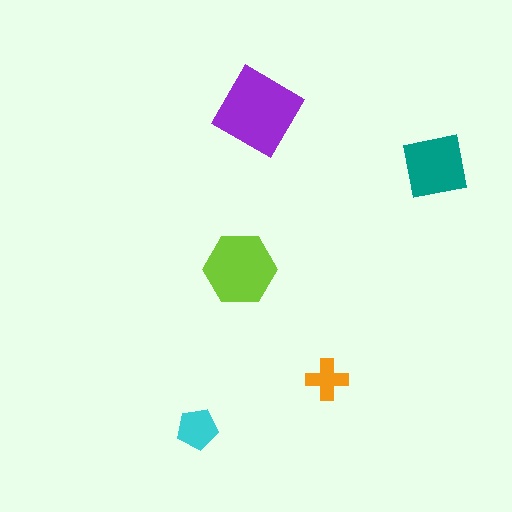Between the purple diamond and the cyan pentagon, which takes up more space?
The purple diamond.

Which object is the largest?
The purple diamond.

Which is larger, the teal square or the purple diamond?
The purple diamond.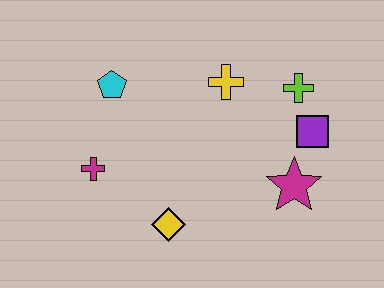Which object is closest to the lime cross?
The purple square is closest to the lime cross.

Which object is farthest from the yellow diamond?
The lime cross is farthest from the yellow diamond.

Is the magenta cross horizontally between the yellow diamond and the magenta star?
No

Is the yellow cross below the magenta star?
No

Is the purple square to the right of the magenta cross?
Yes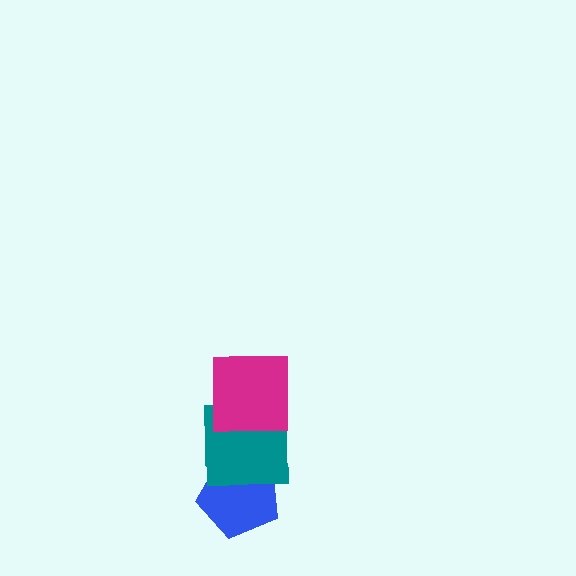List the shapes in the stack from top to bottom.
From top to bottom: the magenta square, the teal square, the blue pentagon.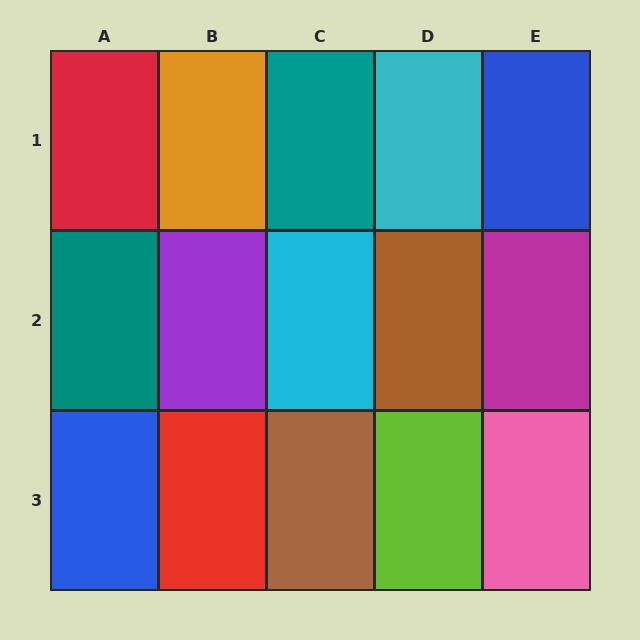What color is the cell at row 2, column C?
Cyan.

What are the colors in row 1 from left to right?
Red, orange, teal, cyan, blue.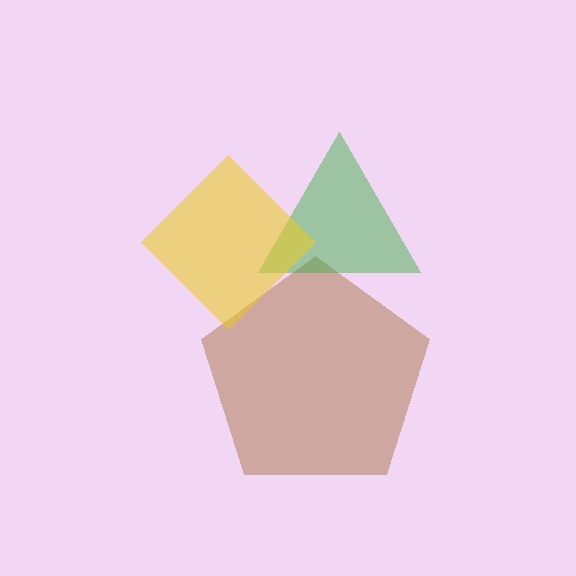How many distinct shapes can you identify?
There are 3 distinct shapes: a brown pentagon, a green triangle, a yellow diamond.